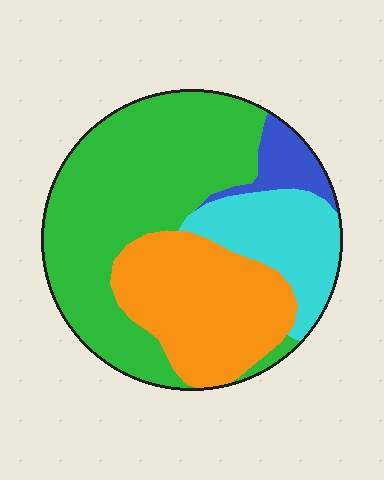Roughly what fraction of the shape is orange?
Orange takes up about one quarter (1/4) of the shape.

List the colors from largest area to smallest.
From largest to smallest: green, orange, cyan, blue.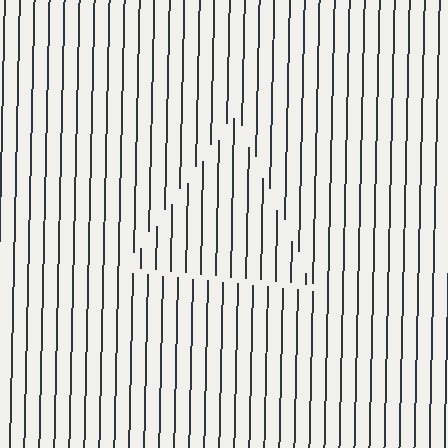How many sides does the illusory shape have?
3 sides — the line-ends trace a triangle.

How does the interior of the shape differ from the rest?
The interior of the shape contains the same grating, shifted by half a period — the contour is defined by the phase discontinuity where line-ends from the inner and outer gratings abut.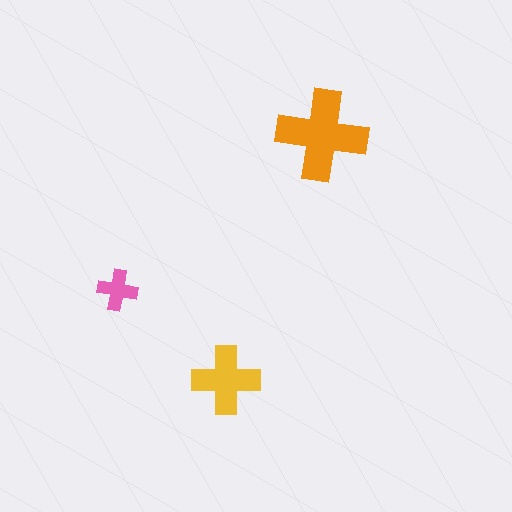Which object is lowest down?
The yellow cross is bottommost.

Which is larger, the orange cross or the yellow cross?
The orange one.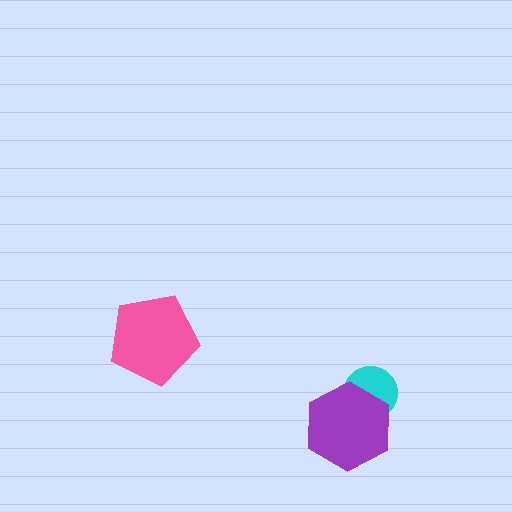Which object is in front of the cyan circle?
The purple hexagon is in front of the cyan circle.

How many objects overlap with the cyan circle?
1 object overlaps with the cyan circle.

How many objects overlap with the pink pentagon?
0 objects overlap with the pink pentagon.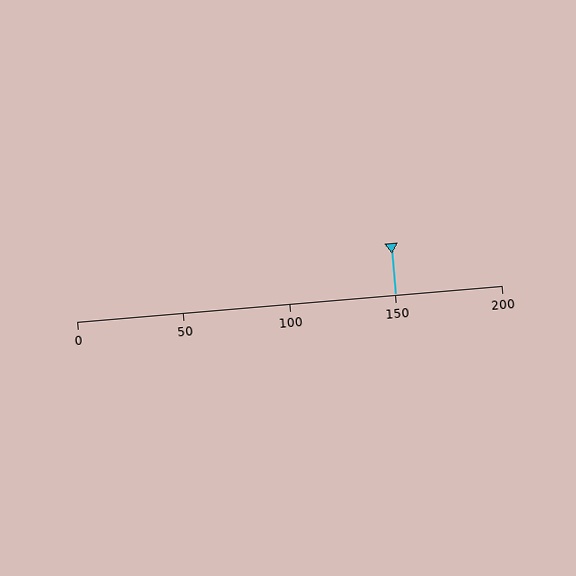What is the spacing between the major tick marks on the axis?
The major ticks are spaced 50 apart.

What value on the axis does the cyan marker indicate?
The marker indicates approximately 150.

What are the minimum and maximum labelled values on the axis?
The axis runs from 0 to 200.